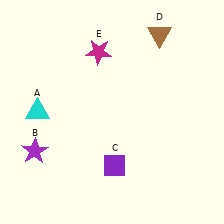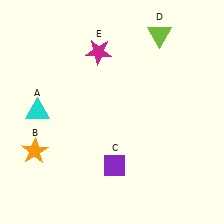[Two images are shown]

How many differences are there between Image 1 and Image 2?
There are 2 differences between the two images.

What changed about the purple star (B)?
In Image 1, B is purple. In Image 2, it changed to orange.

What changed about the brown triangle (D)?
In Image 1, D is brown. In Image 2, it changed to lime.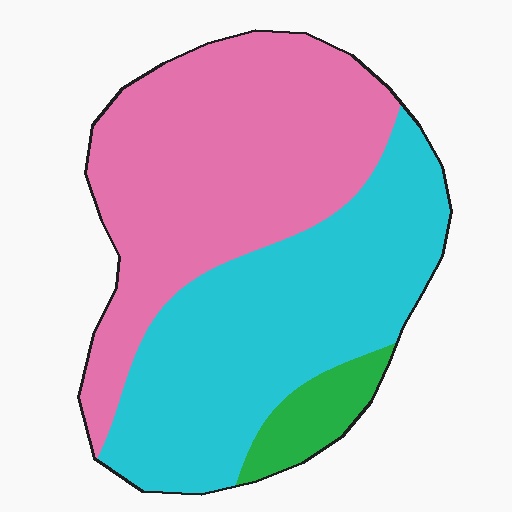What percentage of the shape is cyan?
Cyan covers about 45% of the shape.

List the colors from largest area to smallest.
From largest to smallest: pink, cyan, green.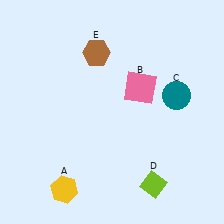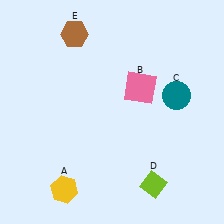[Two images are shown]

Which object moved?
The brown hexagon (E) moved left.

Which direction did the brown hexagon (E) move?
The brown hexagon (E) moved left.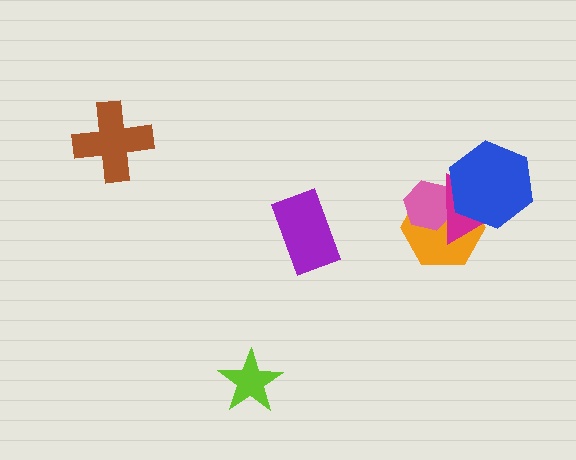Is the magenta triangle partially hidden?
Yes, it is partially covered by another shape.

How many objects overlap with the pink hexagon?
2 objects overlap with the pink hexagon.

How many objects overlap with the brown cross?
0 objects overlap with the brown cross.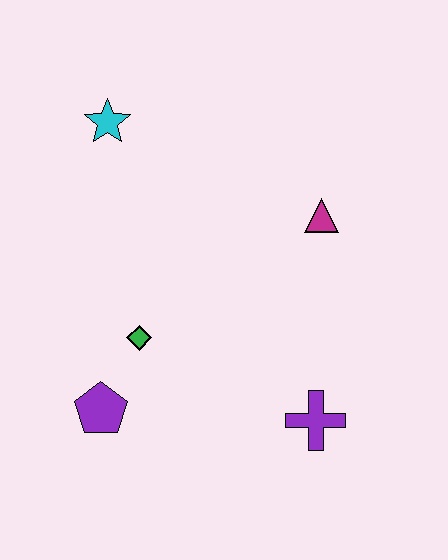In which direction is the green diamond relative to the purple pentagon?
The green diamond is above the purple pentagon.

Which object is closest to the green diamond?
The purple pentagon is closest to the green diamond.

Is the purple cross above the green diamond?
No